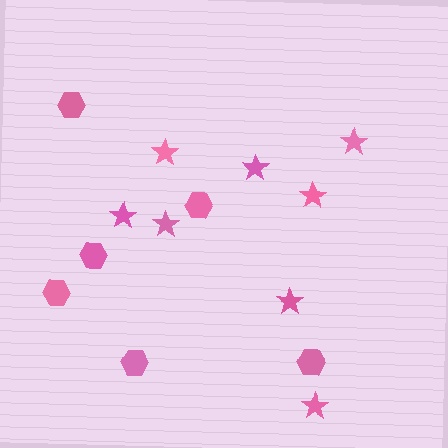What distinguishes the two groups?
There are 2 groups: one group of hexagons (6) and one group of stars (8).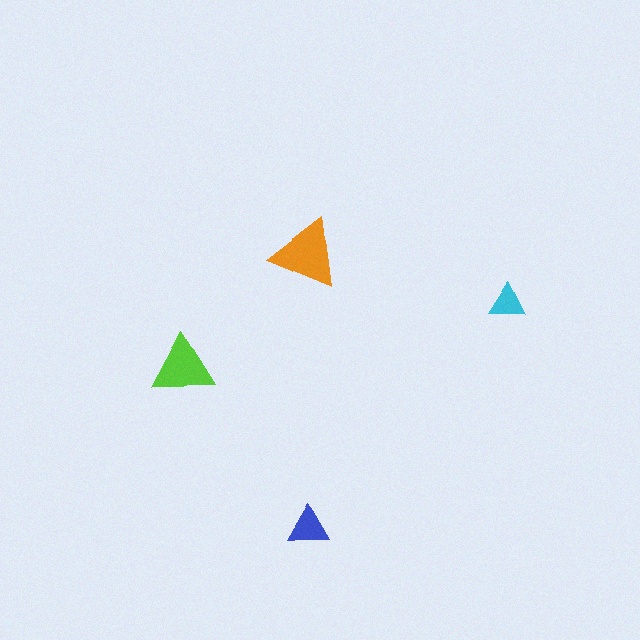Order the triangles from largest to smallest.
the orange one, the lime one, the blue one, the cyan one.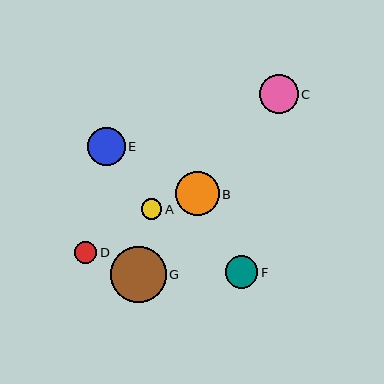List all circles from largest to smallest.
From largest to smallest: G, B, C, E, F, D, A.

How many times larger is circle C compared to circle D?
Circle C is approximately 1.8 times the size of circle D.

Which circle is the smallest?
Circle A is the smallest with a size of approximately 20 pixels.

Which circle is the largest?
Circle G is the largest with a size of approximately 56 pixels.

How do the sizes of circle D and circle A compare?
Circle D and circle A are approximately the same size.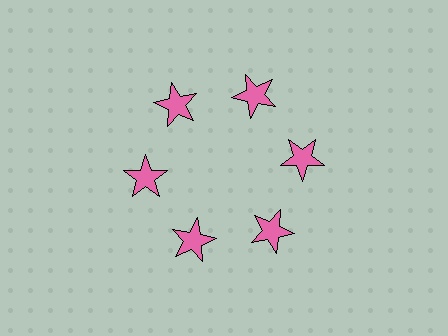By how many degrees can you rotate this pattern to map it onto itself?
The pattern maps onto itself every 60 degrees of rotation.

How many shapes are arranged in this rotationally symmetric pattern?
There are 6 shapes, arranged in 6 groups of 1.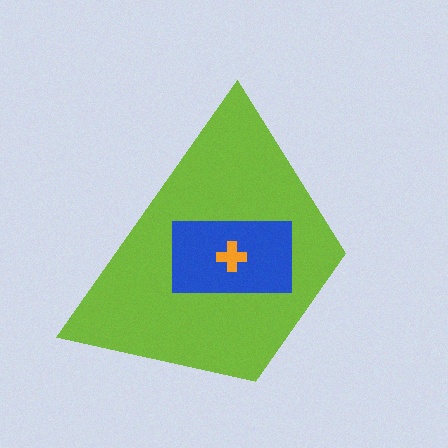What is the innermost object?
The orange cross.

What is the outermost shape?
The lime trapezoid.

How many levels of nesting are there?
3.